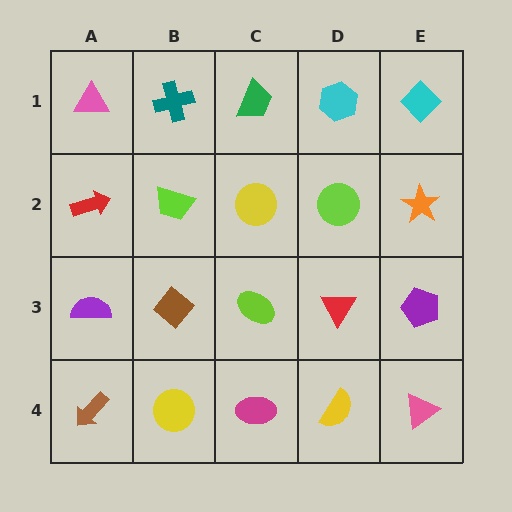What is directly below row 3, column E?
A pink triangle.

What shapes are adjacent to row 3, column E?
An orange star (row 2, column E), a pink triangle (row 4, column E), a red triangle (row 3, column D).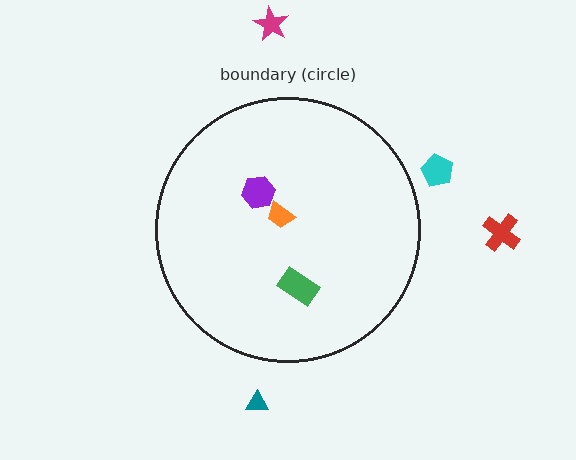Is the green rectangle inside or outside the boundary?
Inside.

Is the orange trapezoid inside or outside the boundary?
Inside.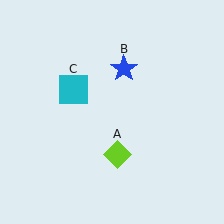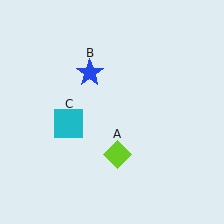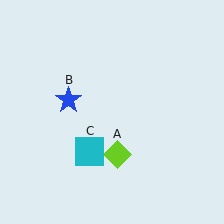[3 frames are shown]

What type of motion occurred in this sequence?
The blue star (object B), cyan square (object C) rotated counterclockwise around the center of the scene.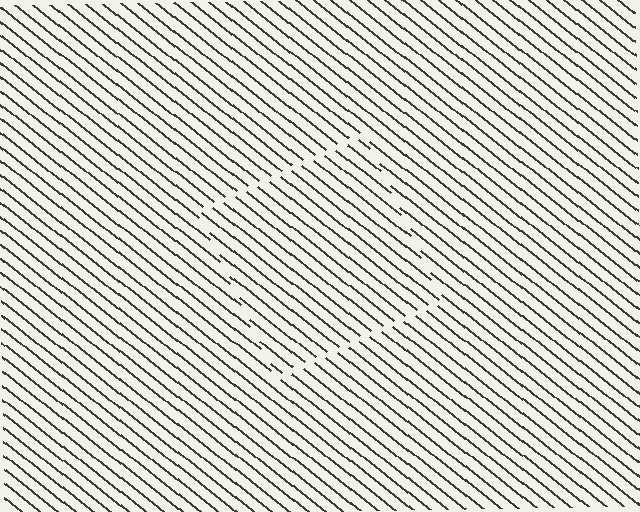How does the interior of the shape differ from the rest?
The interior of the shape contains the same grating, shifted by half a period — the contour is defined by the phase discontinuity where line-ends from the inner and outer gratings abut.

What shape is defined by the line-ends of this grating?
An illusory square. The interior of the shape contains the same grating, shifted by half a period — the contour is defined by the phase discontinuity where line-ends from the inner and outer gratings abut.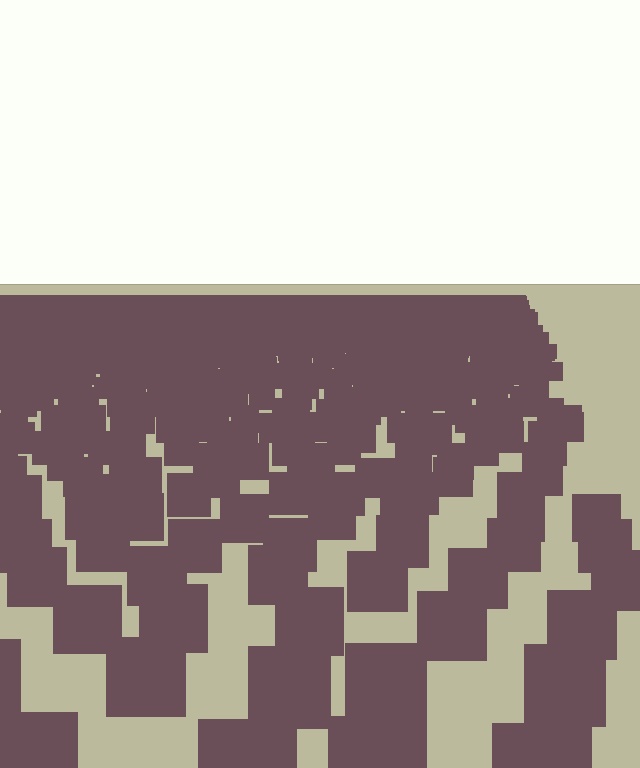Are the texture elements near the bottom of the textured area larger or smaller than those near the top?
Larger. Near the bottom, elements are closer to the viewer and appear at a bigger on-screen size.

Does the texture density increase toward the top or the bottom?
Density increases toward the top.